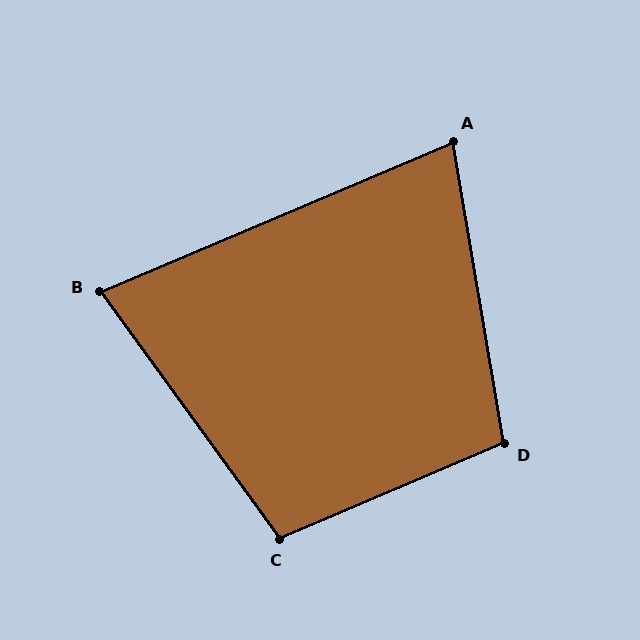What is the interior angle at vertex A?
Approximately 77 degrees (acute).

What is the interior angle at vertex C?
Approximately 103 degrees (obtuse).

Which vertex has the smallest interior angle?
B, at approximately 77 degrees.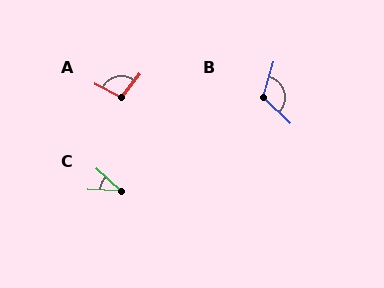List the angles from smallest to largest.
C (40°), A (102°), B (117°).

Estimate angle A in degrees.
Approximately 102 degrees.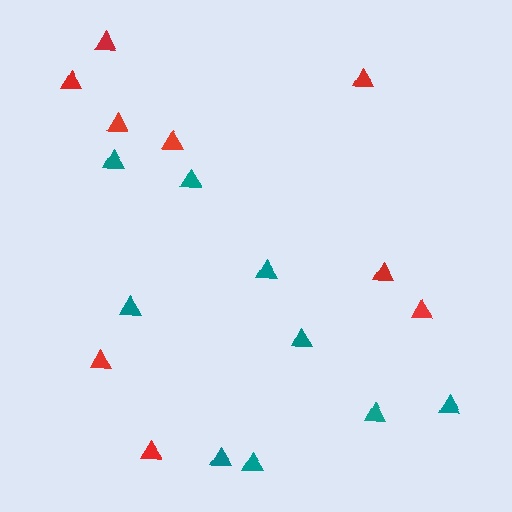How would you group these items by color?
There are 2 groups: one group of red triangles (9) and one group of teal triangles (9).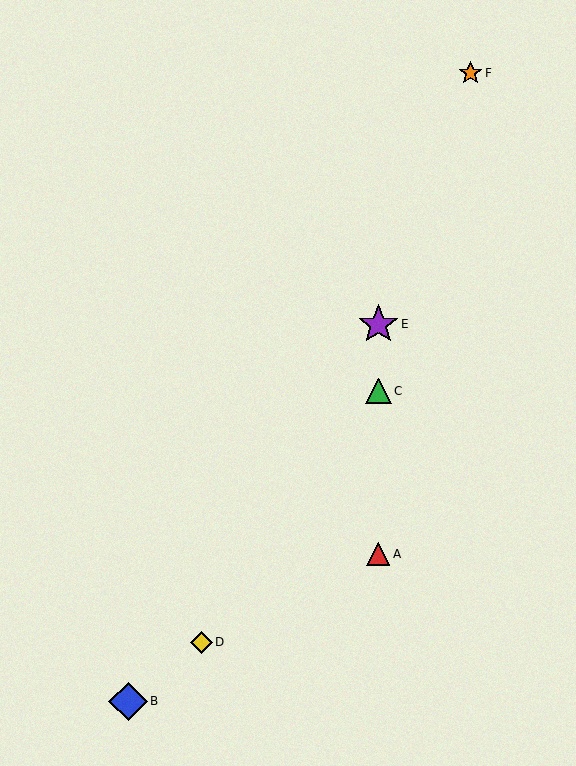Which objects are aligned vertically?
Objects A, C, E are aligned vertically.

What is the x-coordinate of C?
Object C is at x≈378.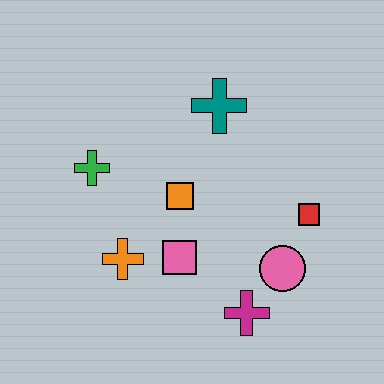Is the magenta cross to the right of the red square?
No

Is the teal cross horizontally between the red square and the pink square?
Yes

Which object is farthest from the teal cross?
The magenta cross is farthest from the teal cross.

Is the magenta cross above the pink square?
No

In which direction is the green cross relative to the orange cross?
The green cross is above the orange cross.